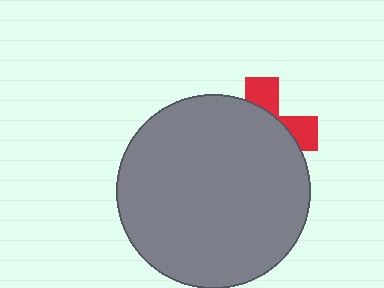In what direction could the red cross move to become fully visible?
The red cross could move toward the upper-right. That would shift it out from behind the gray circle entirely.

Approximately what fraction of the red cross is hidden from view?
Roughly 70% of the red cross is hidden behind the gray circle.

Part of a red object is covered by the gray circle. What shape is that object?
It is a cross.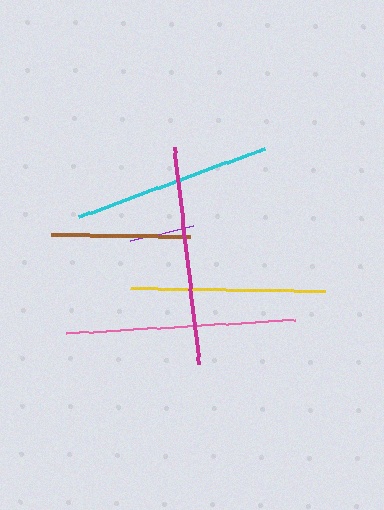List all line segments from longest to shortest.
From longest to shortest: pink, magenta, cyan, yellow, brown, purple.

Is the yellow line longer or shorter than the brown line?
The yellow line is longer than the brown line.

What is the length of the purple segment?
The purple segment is approximately 66 pixels long.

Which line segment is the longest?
The pink line is the longest at approximately 229 pixels.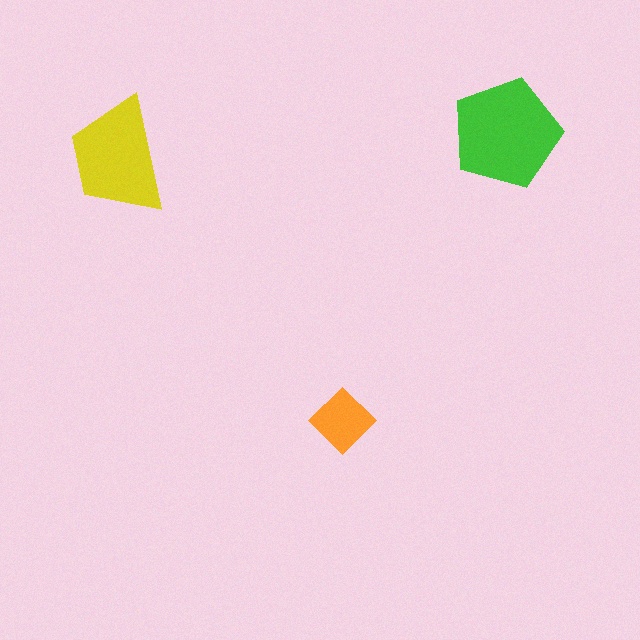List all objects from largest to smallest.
The green pentagon, the yellow trapezoid, the orange diamond.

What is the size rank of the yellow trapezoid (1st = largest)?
2nd.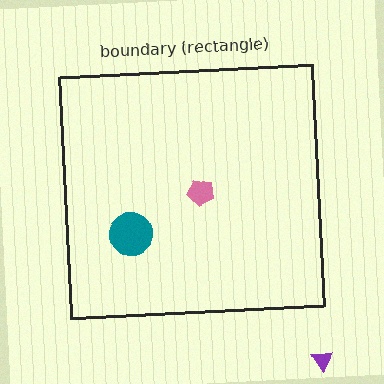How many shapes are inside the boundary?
2 inside, 1 outside.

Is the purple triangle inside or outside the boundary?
Outside.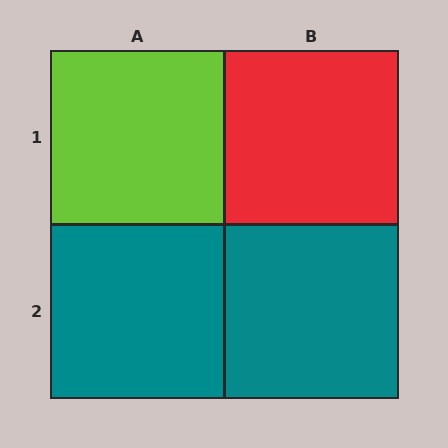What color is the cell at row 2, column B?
Teal.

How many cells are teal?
2 cells are teal.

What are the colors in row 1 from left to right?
Lime, red.